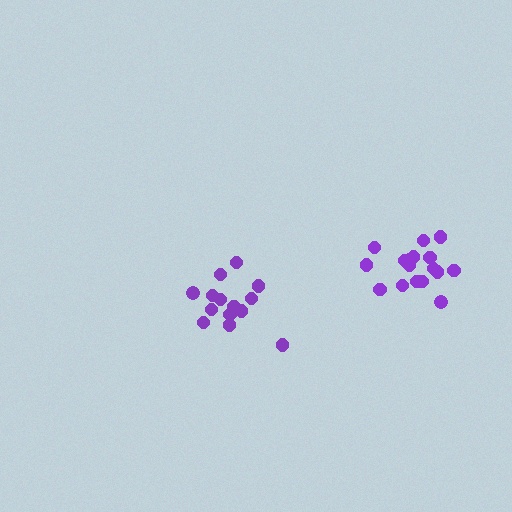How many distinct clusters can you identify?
There are 2 distinct clusters.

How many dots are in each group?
Group 1: 14 dots, Group 2: 18 dots (32 total).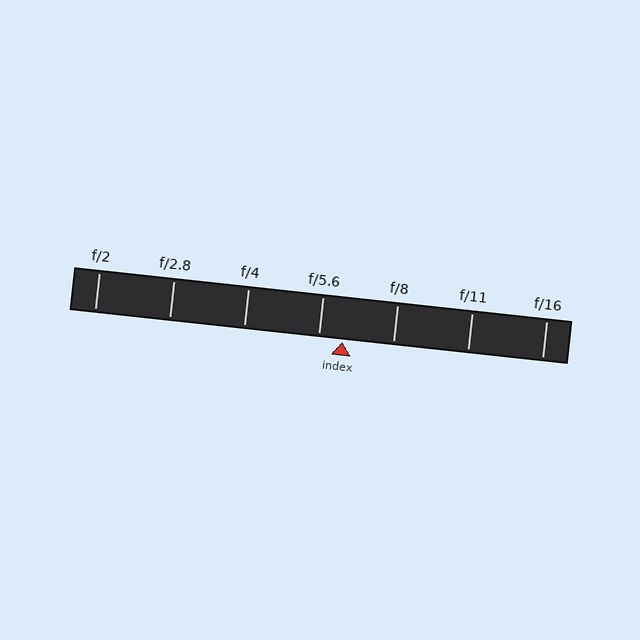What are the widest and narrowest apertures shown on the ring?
The widest aperture shown is f/2 and the narrowest is f/16.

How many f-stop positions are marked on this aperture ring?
There are 7 f-stop positions marked.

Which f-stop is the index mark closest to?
The index mark is closest to f/5.6.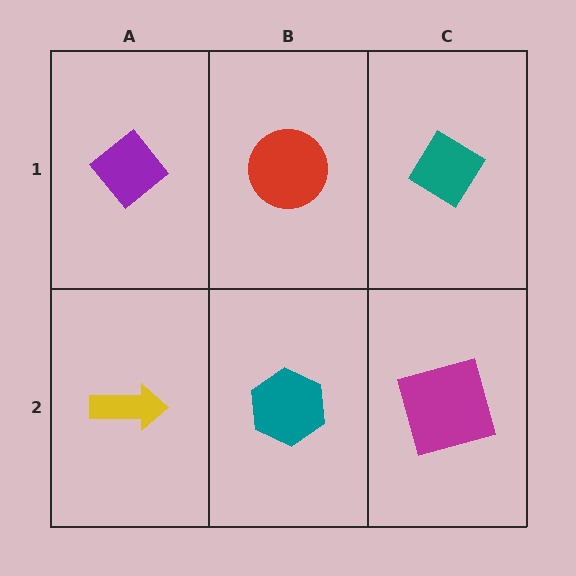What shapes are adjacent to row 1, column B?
A teal hexagon (row 2, column B), a purple diamond (row 1, column A), a teal diamond (row 1, column C).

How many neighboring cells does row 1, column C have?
2.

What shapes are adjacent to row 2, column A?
A purple diamond (row 1, column A), a teal hexagon (row 2, column B).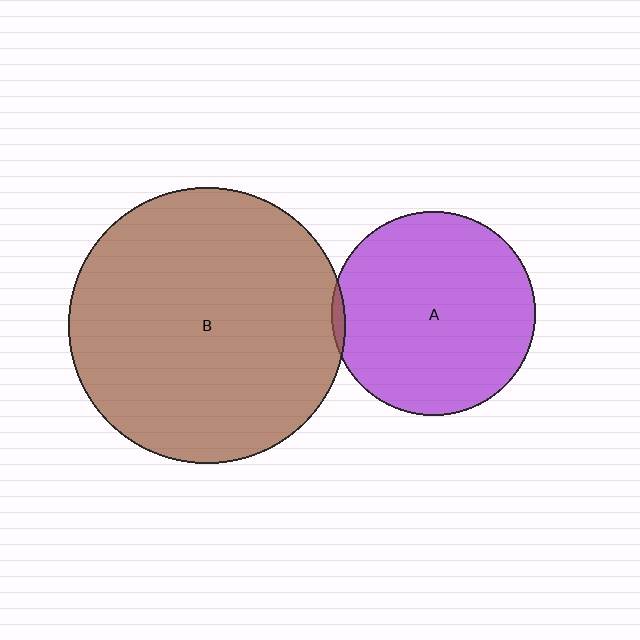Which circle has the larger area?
Circle B (brown).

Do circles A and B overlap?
Yes.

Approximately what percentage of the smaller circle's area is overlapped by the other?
Approximately 5%.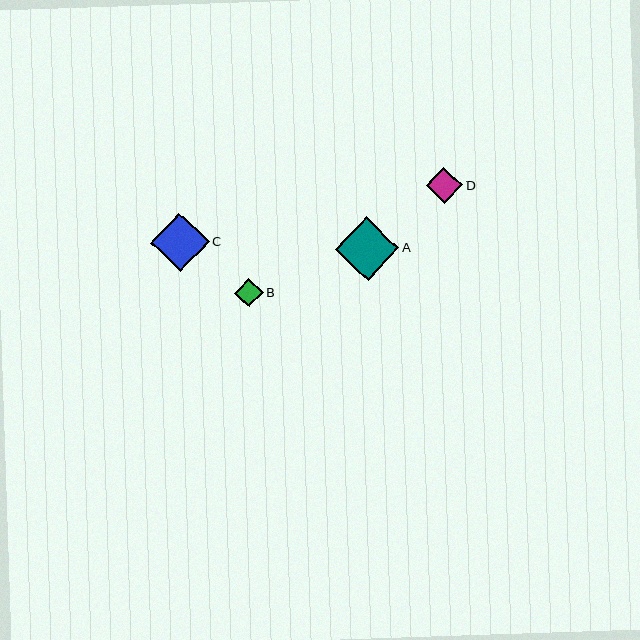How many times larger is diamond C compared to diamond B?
Diamond C is approximately 2.1 times the size of diamond B.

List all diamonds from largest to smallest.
From largest to smallest: A, C, D, B.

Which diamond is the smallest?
Diamond B is the smallest with a size of approximately 28 pixels.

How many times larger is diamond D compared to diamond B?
Diamond D is approximately 1.3 times the size of diamond B.